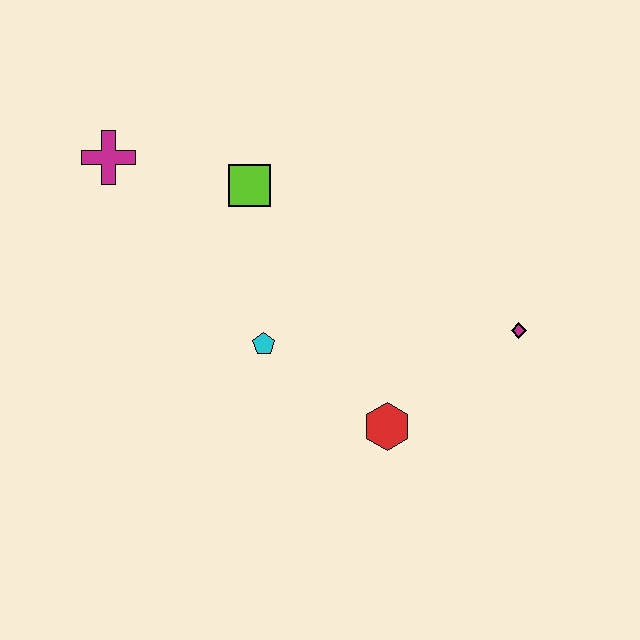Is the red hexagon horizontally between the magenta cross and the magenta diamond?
Yes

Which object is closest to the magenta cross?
The lime square is closest to the magenta cross.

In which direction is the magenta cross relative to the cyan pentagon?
The magenta cross is above the cyan pentagon.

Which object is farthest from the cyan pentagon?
The magenta diamond is farthest from the cyan pentagon.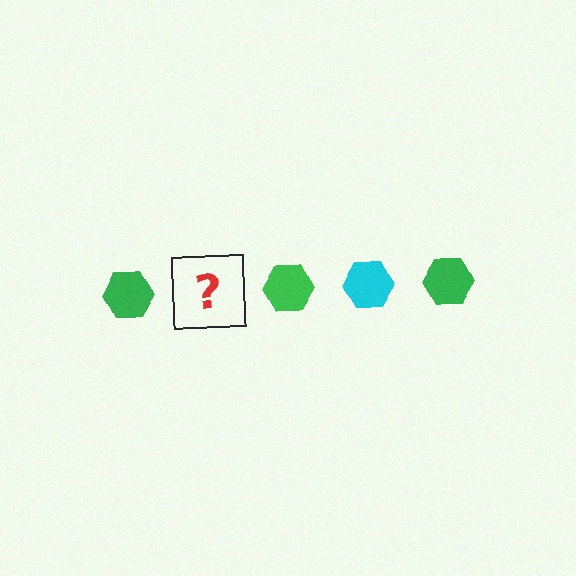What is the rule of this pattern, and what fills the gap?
The rule is that the pattern cycles through green, cyan hexagons. The gap should be filled with a cyan hexagon.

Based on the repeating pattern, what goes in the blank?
The blank should be a cyan hexagon.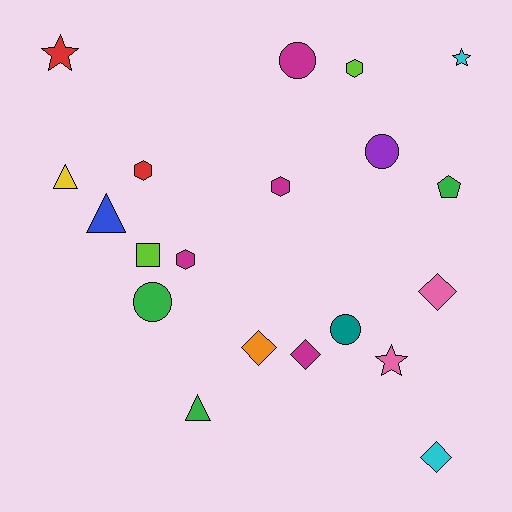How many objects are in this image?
There are 20 objects.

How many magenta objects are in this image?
There are 4 magenta objects.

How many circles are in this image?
There are 4 circles.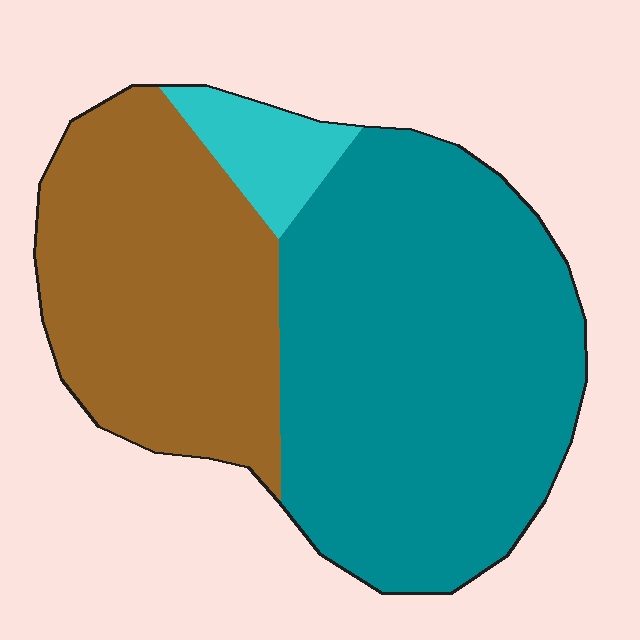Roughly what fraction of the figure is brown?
Brown takes up between a third and a half of the figure.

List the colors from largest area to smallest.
From largest to smallest: teal, brown, cyan.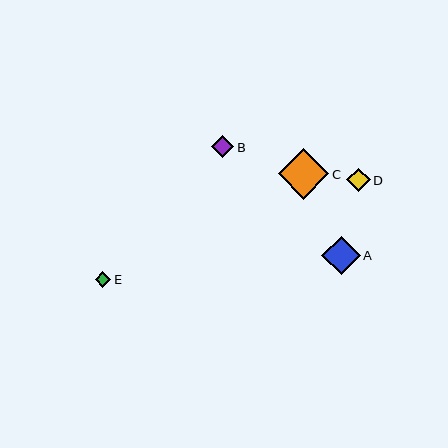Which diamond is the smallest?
Diamond E is the smallest with a size of approximately 15 pixels.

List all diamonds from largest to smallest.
From largest to smallest: C, A, D, B, E.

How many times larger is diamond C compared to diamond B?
Diamond C is approximately 2.3 times the size of diamond B.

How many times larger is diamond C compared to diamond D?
Diamond C is approximately 2.2 times the size of diamond D.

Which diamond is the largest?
Diamond C is the largest with a size of approximately 51 pixels.